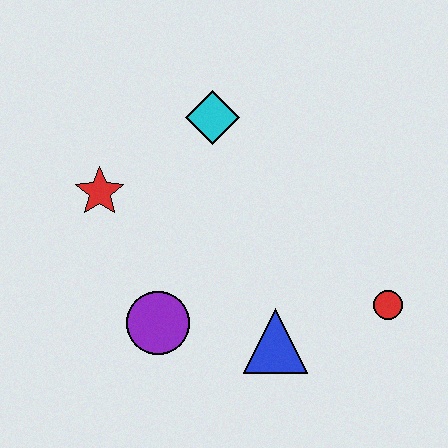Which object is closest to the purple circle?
The blue triangle is closest to the purple circle.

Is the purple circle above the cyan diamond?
No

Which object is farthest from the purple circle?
The red circle is farthest from the purple circle.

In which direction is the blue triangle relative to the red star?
The blue triangle is to the right of the red star.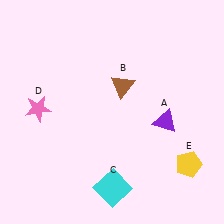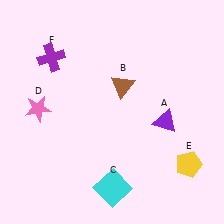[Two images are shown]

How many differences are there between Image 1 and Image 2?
There is 1 difference between the two images.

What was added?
A purple cross (F) was added in Image 2.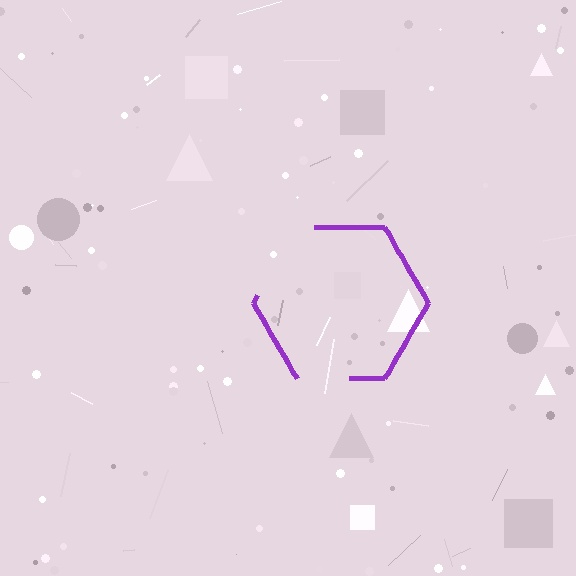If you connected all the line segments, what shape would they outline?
They would outline a hexagon.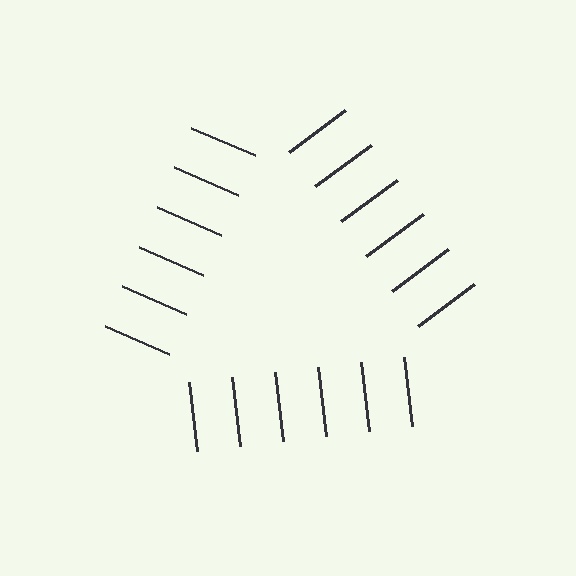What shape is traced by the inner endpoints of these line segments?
An illusory triangle — the line segments terminate on its edges but no continuous stroke is drawn.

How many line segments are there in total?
18 — 6 along each of the 3 edges.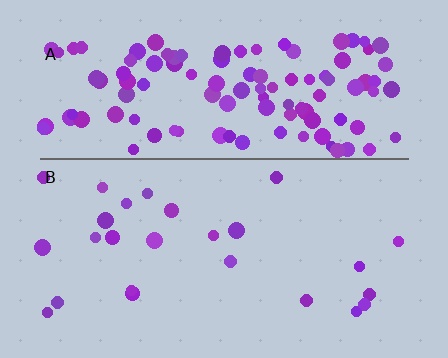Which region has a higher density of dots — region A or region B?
A (the top).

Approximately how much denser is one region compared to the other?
Approximately 4.6× — region A over region B.